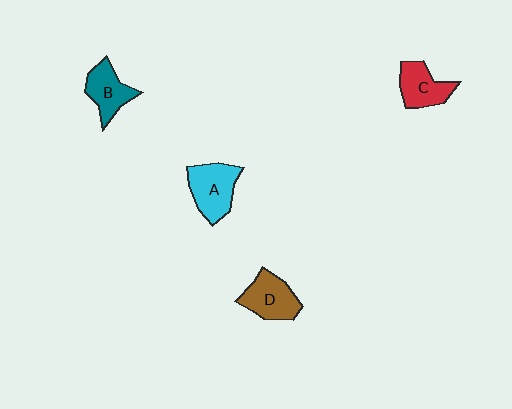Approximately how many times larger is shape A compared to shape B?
Approximately 1.2 times.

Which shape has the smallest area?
Shape B (teal).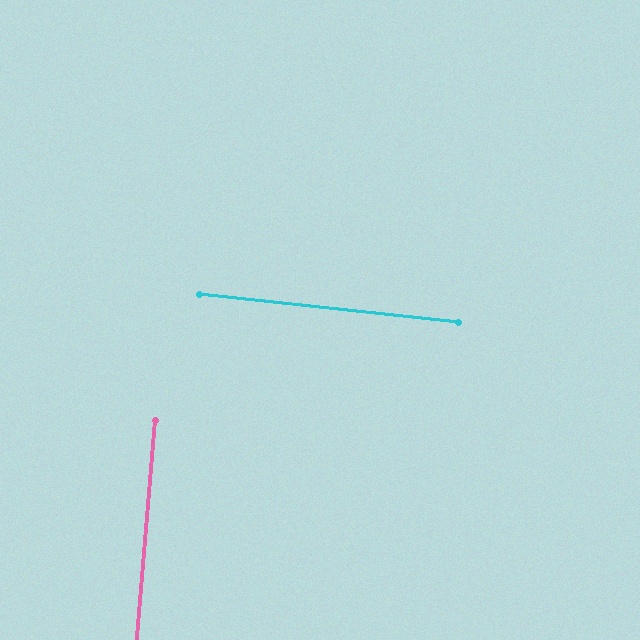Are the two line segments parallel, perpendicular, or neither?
Perpendicular — they meet at approximately 89°.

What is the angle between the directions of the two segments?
Approximately 89 degrees.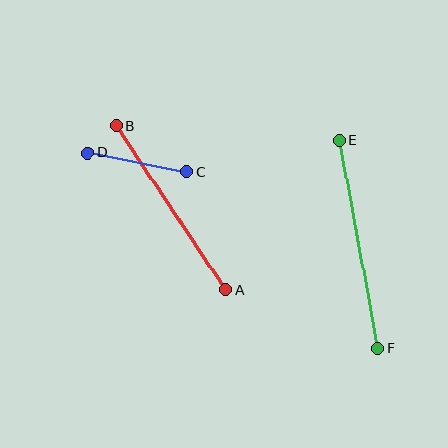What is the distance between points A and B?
The distance is approximately 197 pixels.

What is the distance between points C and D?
The distance is approximately 101 pixels.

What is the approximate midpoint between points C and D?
The midpoint is at approximately (137, 162) pixels.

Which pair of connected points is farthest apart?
Points E and F are farthest apart.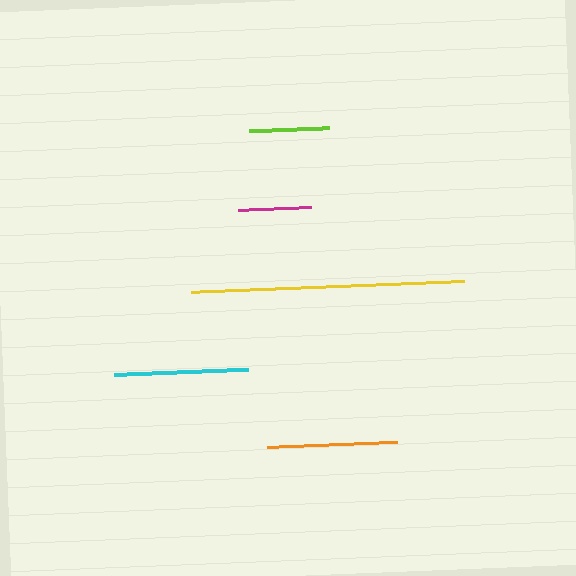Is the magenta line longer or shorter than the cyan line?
The cyan line is longer than the magenta line.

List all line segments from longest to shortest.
From longest to shortest: yellow, cyan, orange, lime, magenta.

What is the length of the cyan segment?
The cyan segment is approximately 134 pixels long.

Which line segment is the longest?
The yellow line is the longest at approximately 273 pixels.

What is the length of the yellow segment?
The yellow segment is approximately 273 pixels long.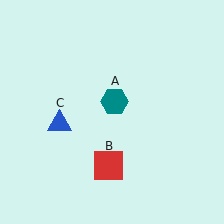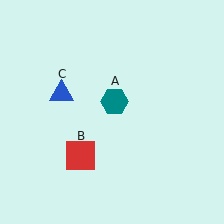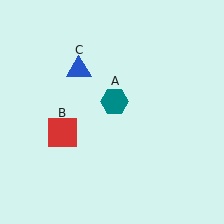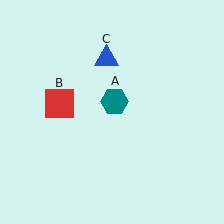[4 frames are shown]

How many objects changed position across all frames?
2 objects changed position: red square (object B), blue triangle (object C).